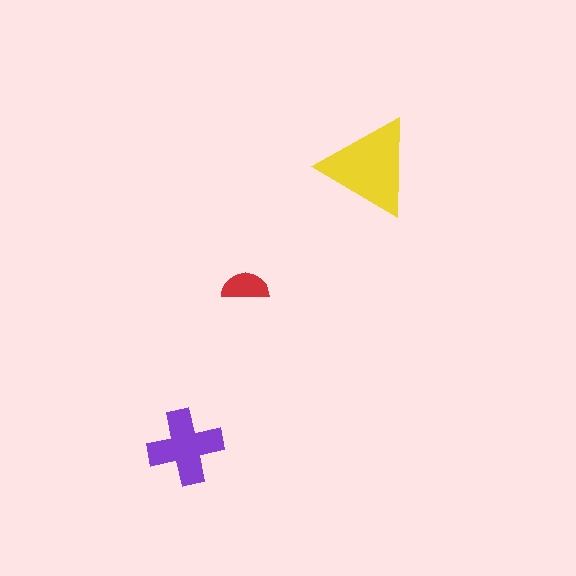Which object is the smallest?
The red semicircle.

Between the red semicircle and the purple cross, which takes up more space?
The purple cross.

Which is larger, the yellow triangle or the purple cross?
The yellow triangle.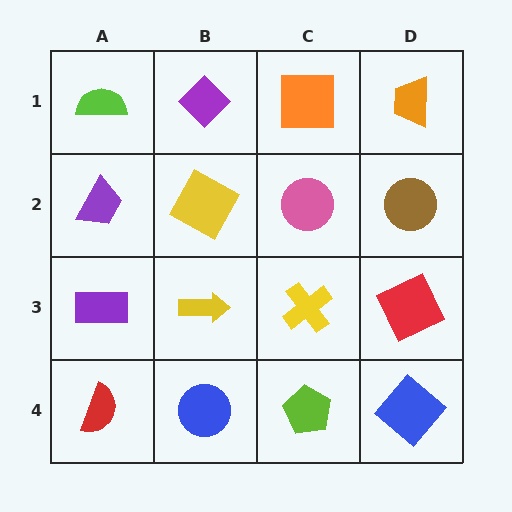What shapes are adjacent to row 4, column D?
A red square (row 3, column D), a lime pentagon (row 4, column C).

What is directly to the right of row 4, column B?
A lime pentagon.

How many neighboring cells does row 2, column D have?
3.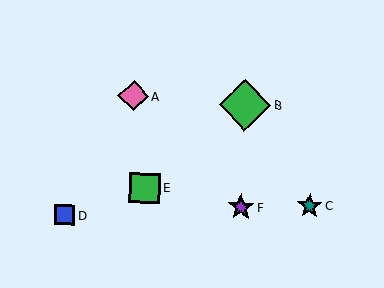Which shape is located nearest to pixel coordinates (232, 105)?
The green diamond (labeled B) at (245, 105) is nearest to that location.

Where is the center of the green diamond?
The center of the green diamond is at (245, 105).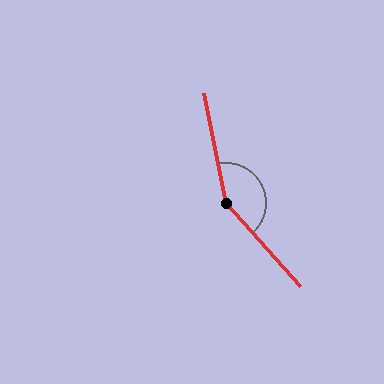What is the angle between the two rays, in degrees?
Approximately 149 degrees.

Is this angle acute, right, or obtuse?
It is obtuse.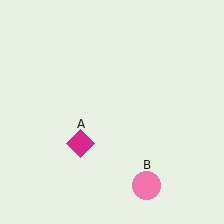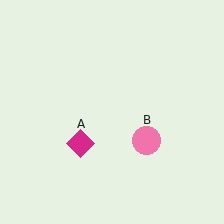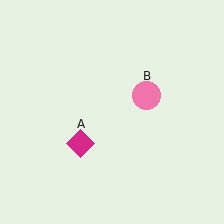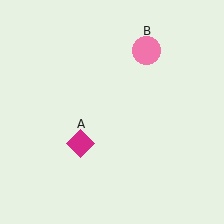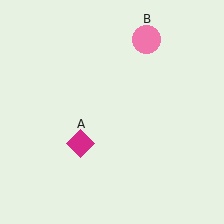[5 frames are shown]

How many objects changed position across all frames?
1 object changed position: pink circle (object B).